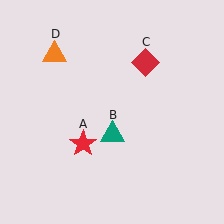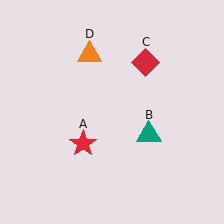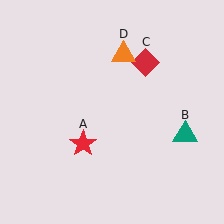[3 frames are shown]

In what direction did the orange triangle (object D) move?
The orange triangle (object D) moved right.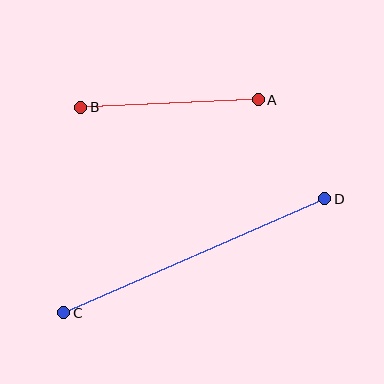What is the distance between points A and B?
The distance is approximately 178 pixels.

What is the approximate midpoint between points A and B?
The midpoint is at approximately (170, 104) pixels.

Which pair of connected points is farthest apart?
Points C and D are farthest apart.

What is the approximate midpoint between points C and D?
The midpoint is at approximately (194, 256) pixels.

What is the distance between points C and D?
The distance is approximately 285 pixels.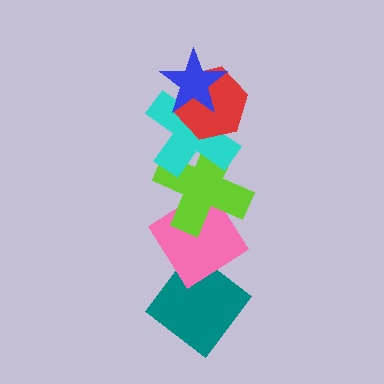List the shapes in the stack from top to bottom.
From top to bottom: the blue star, the red hexagon, the cyan cross, the lime cross, the pink diamond, the teal diamond.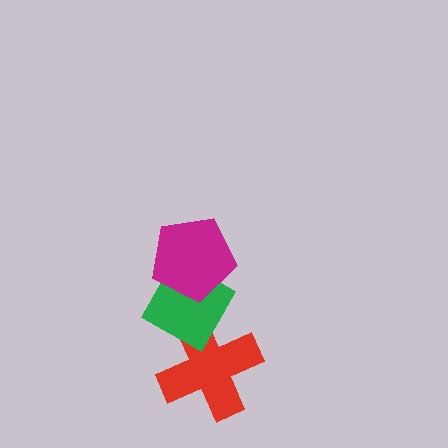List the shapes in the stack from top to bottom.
From top to bottom: the magenta pentagon, the green diamond, the red cross.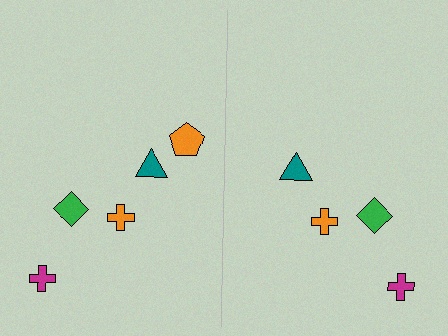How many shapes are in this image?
There are 9 shapes in this image.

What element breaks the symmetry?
A orange pentagon is missing from the right side.